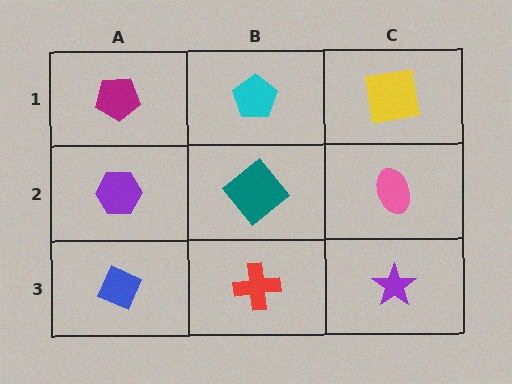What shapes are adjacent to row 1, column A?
A purple hexagon (row 2, column A), a cyan pentagon (row 1, column B).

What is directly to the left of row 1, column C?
A cyan pentagon.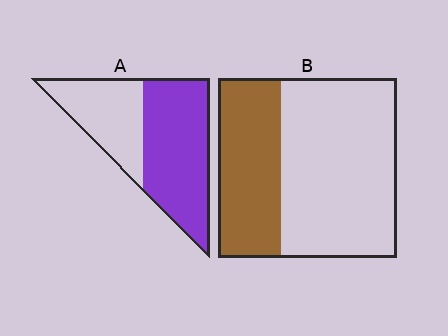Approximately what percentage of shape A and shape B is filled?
A is approximately 60% and B is approximately 35%.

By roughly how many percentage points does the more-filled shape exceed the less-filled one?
By roughly 25 percentage points (A over B).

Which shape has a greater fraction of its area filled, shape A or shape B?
Shape A.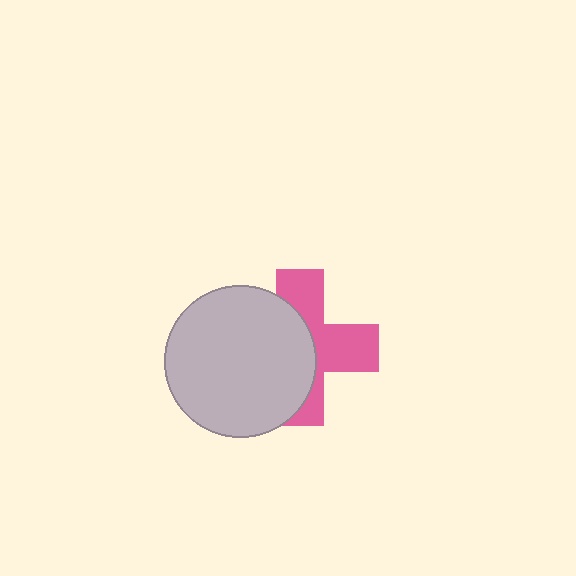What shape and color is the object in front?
The object in front is a light gray circle.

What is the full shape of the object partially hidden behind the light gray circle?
The partially hidden object is a pink cross.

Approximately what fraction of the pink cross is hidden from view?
Roughly 52% of the pink cross is hidden behind the light gray circle.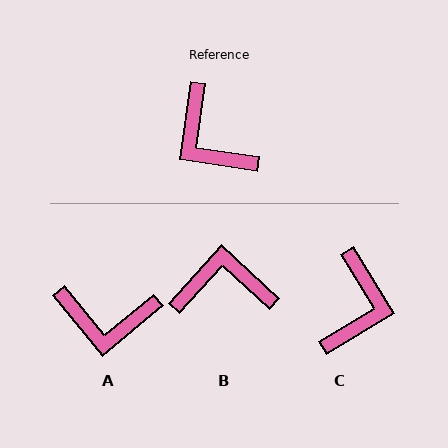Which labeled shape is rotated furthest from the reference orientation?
C, about 130 degrees away.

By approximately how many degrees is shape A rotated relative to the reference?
Approximately 48 degrees counter-clockwise.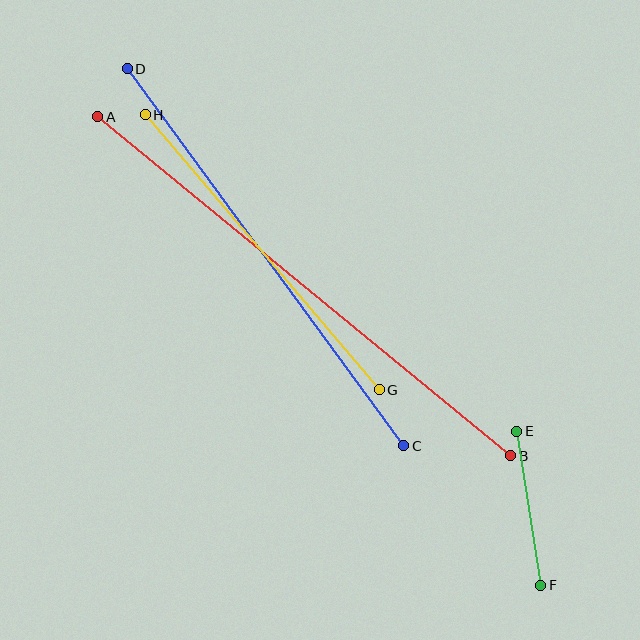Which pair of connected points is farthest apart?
Points A and B are farthest apart.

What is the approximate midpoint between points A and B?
The midpoint is at approximately (304, 286) pixels.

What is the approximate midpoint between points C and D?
The midpoint is at approximately (265, 257) pixels.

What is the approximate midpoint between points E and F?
The midpoint is at approximately (529, 508) pixels.